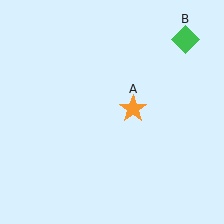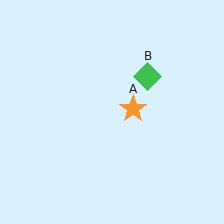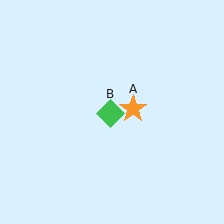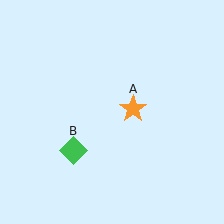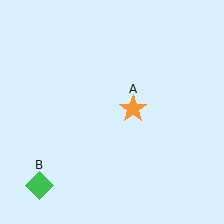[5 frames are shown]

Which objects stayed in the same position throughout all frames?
Orange star (object A) remained stationary.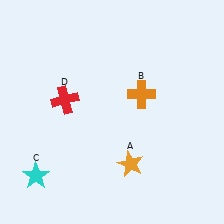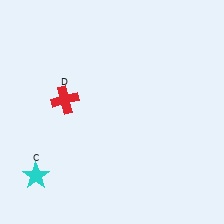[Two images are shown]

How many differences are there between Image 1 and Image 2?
There are 2 differences between the two images.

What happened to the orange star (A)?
The orange star (A) was removed in Image 2. It was in the bottom-right area of Image 1.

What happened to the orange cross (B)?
The orange cross (B) was removed in Image 2. It was in the top-right area of Image 1.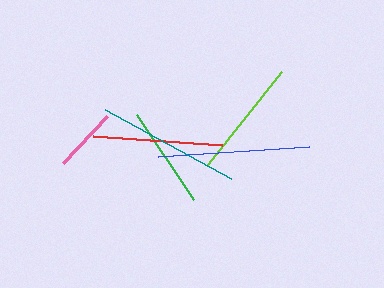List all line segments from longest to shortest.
From longest to shortest: blue, teal, red, lime, green, pink.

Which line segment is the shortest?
The pink line is the shortest at approximately 65 pixels.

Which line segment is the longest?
The blue line is the longest at approximately 152 pixels.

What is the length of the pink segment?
The pink segment is approximately 65 pixels long.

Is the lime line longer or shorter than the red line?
The red line is longer than the lime line.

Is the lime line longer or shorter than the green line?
The lime line is longer than the green line.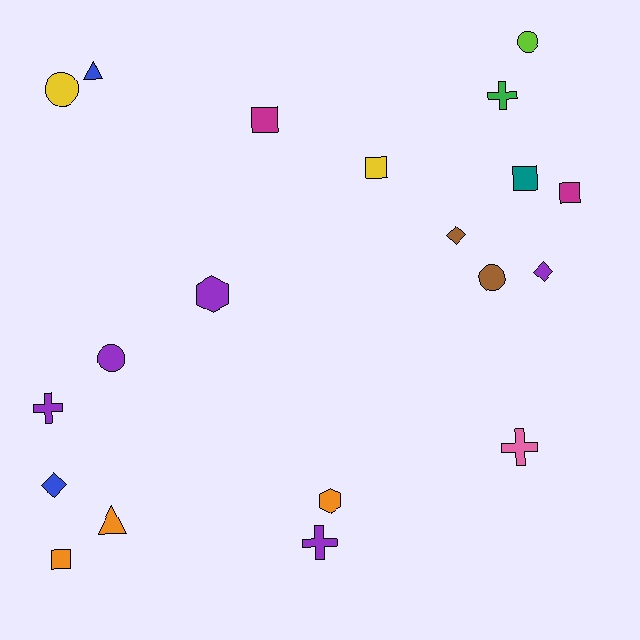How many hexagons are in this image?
There are 2 hexagons.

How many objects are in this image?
There are 20 objects.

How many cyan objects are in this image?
There are no cyan objects.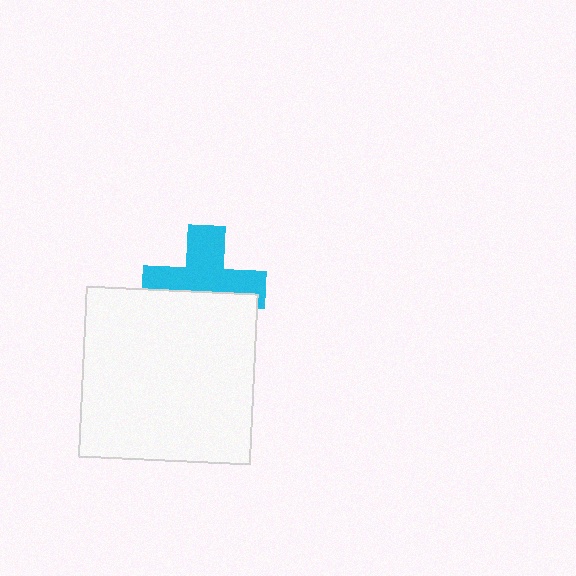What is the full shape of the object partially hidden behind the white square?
The partially hidden object is a cyan cross.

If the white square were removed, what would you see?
You would see the complete cyan cross.